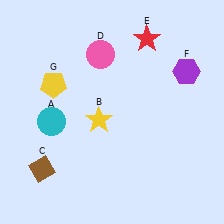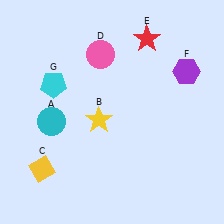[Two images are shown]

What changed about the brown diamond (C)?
In Image 1, C is brown. In Image 2, it changed to yellow.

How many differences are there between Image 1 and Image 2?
There are 2 differences between the two images.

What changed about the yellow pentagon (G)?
In Image 1, G is yellow. In Image 2, it changed to cyan.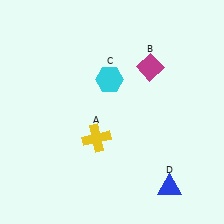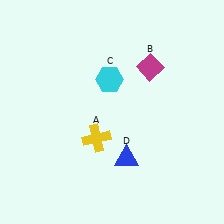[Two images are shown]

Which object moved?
The blue triangle (D) moved left.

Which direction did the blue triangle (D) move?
The blue triangle (D) moved left.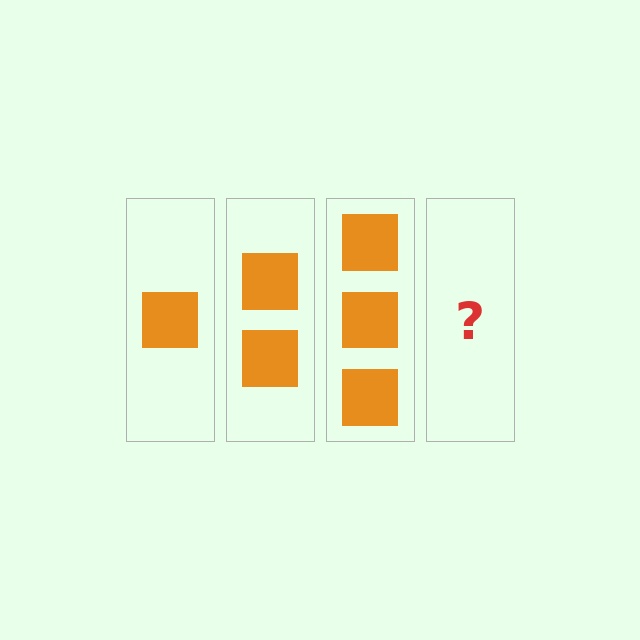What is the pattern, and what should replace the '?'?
The pattern is that each step adds one more square. The '?' should be 4 squares.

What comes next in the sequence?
The next element should be 4 squares.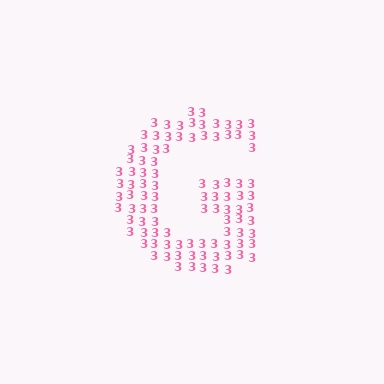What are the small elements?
The small elements are digit 3's.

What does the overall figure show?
The overall figure shows the letter G.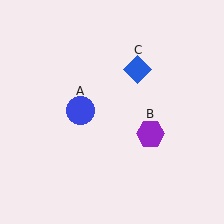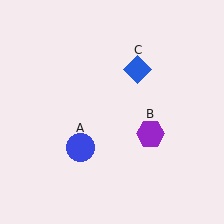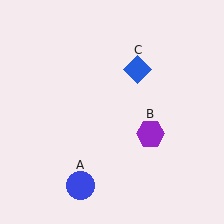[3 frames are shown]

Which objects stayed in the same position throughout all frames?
Purple hexagon (object B) and blue diamond (object C) remained stationary.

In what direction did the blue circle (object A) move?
The blue circle (object A) moved down.